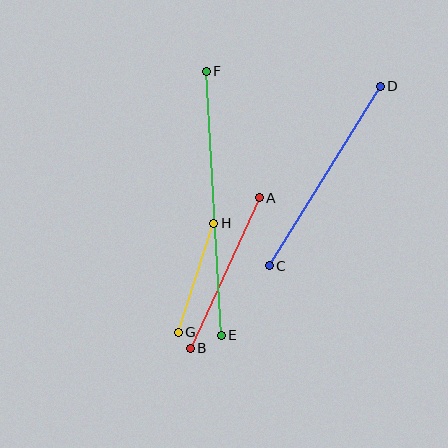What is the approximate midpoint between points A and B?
The midpoint is at approximately (225, 273) pixels.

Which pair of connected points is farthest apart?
Points E and F are farthest apart.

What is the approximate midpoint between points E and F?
The midpoint is at approximately (214, 203) pixels.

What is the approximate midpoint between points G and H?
The midpoint is at approximately (196, 278) pixels.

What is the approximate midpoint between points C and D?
The midpoint is at approximately (325, 176) pixels.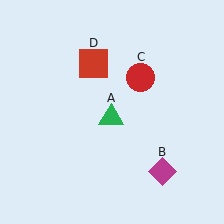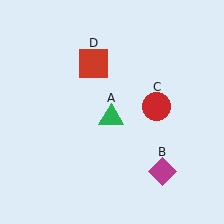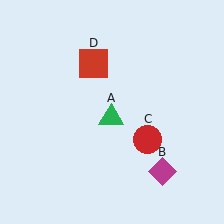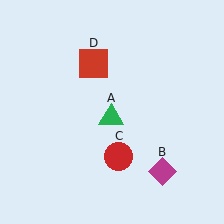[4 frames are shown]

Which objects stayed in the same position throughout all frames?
Green triangle (object A) and magenta diamond (object B) and red square (object D) remained stationary.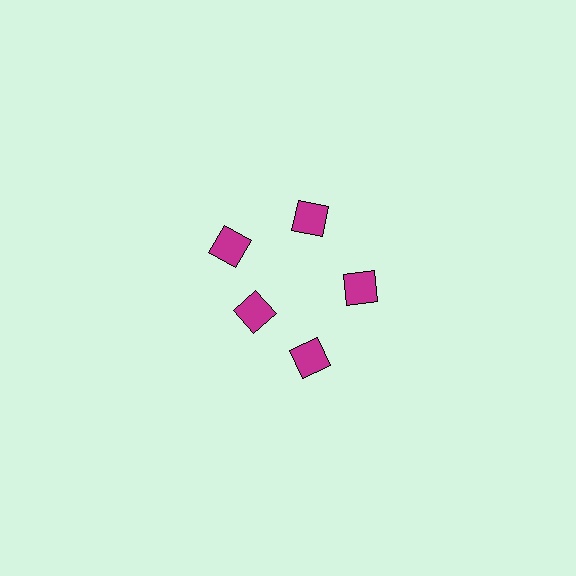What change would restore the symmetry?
The symmetry would be restored by moving it outward, back onto the ring so that all 5 diamonds sit at equal angles and equal distance from the center.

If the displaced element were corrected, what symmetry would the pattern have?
It would have 5-fold rotational symmetry — the pattern would map onto itself every 72 degrees.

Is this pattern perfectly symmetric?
No. The 5 magenta diamonds are arranged in a ring, but one element near the 8 o'clock position is pulled inward toward the center, breaking the 5-fold rotational symmetry.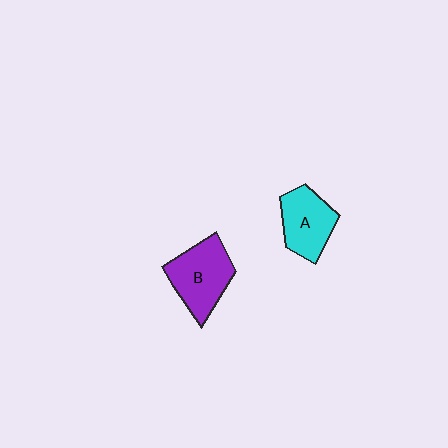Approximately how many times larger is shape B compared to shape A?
Approximately 1.2 times.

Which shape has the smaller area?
Shape A (cyan).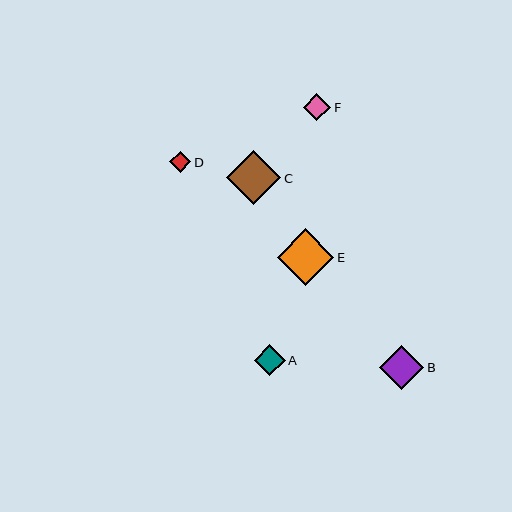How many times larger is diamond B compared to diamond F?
Diamond B is approximately 1.6 times the size of diamond F.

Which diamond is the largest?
Diamond E is the largest with a size of approximately 57 pixels.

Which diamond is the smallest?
Diamond D is the smallest with a size of approximately 21 pixels.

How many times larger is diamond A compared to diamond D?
Diamond A is approximately 1.5 times the size of diamond D.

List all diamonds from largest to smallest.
From largest to smallest: E, C, B, A, F, D.